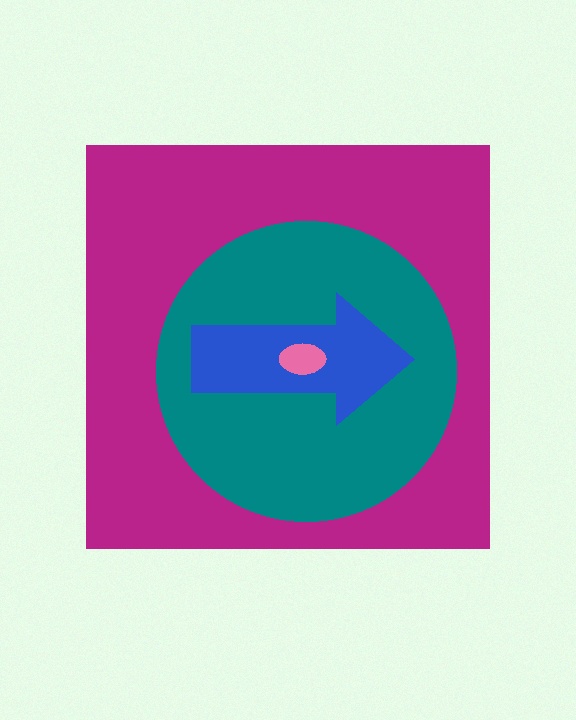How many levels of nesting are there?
4.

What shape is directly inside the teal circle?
The blue arrow.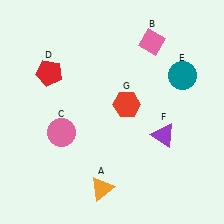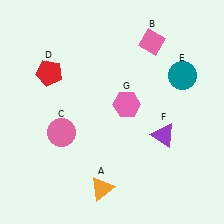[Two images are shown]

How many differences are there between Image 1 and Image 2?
There is 1 difference between the two images.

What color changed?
The hexagon (G) changed from red in Image 1 to pink in Image 2.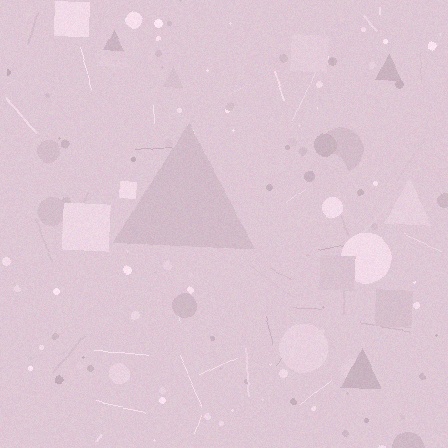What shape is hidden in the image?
A triangle is hidden in the image.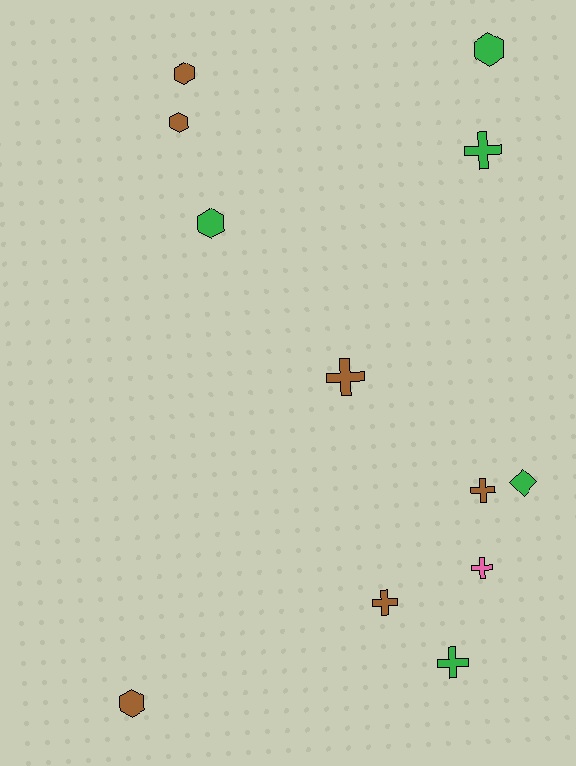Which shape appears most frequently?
Cross, with 6 objects.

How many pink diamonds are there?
There are no pink diamonds.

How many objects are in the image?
There are 12 objects.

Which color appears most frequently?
Brown, with 6 objects.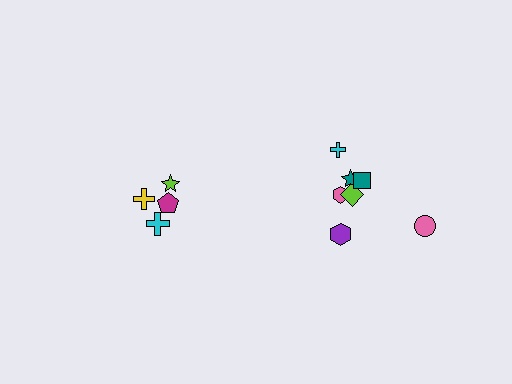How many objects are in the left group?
There are 4 objects.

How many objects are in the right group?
There are 7 objects.